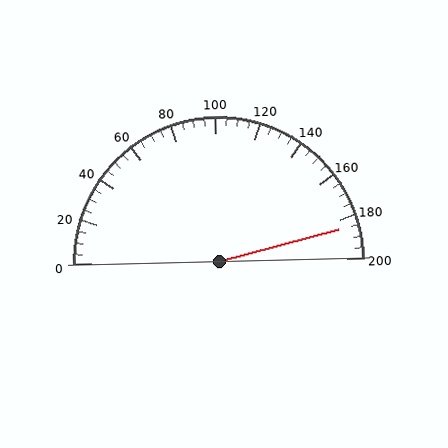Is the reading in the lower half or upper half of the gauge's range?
The reading is in the upper half of the range (0 to 200).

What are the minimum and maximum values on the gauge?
The gauge ranges from 0 to 200.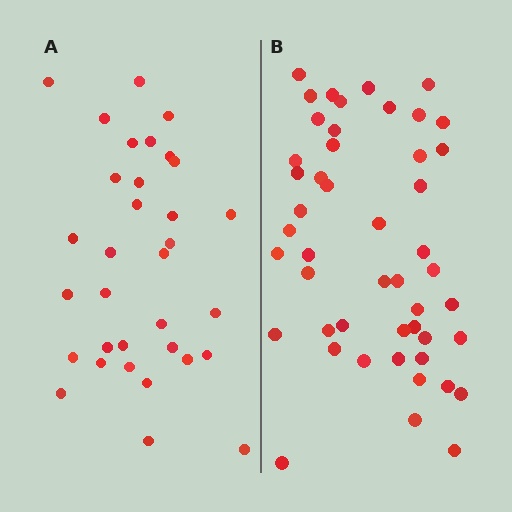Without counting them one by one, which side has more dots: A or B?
Region B (the right region) has more dots.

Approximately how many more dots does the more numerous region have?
Region B has approximately 15 more dots than region A.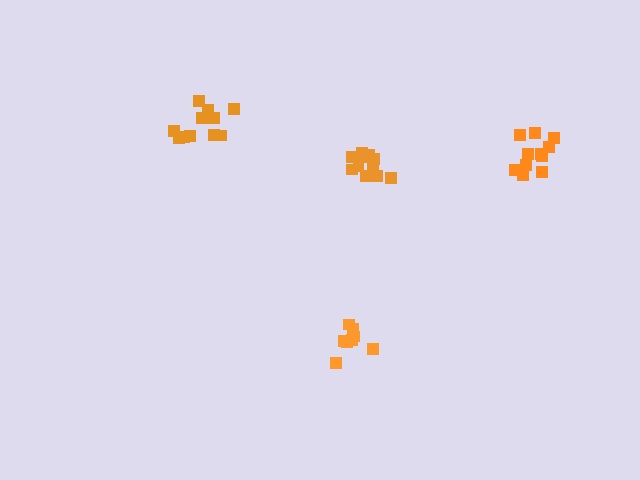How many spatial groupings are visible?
There are 4 spatial groupings.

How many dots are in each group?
Group 1: 12 dots, Group 2: 9 dots, Group 3: 11 dots, Group 4: 11 dots (43 total).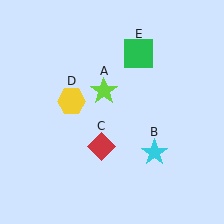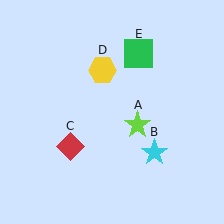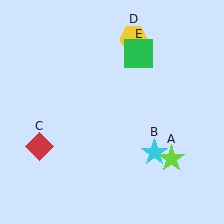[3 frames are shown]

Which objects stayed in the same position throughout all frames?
Cyan star (object B) and green square (object E) remained stationary.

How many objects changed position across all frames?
3 objects changed position: lime star (object A), red diamond (object C), yellow hexagon (object D).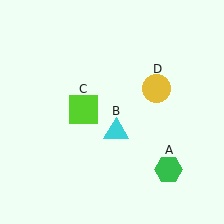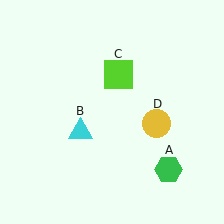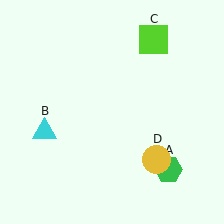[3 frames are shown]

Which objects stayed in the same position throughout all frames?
Green hexagon (object A) remained stationary.